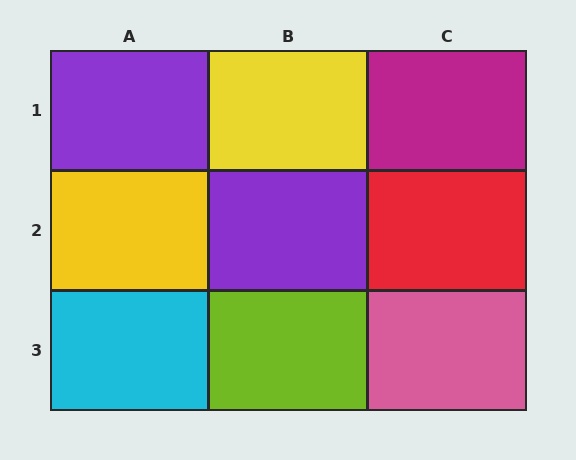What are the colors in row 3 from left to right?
Cyan, lime, pink.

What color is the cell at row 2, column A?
Yellow.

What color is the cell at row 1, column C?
Magenta.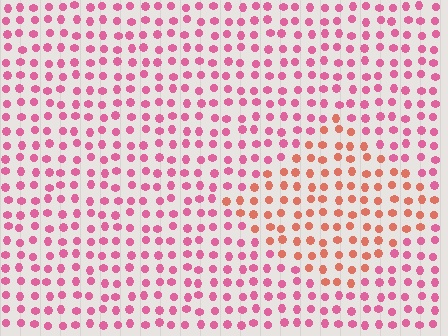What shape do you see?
I see a diamond.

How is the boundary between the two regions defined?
The boundary is defined purely by a slight shift in hue (about 36 degrees). Spacing, size, and orientation are identical on both sides.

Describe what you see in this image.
The image is filled with small pink elements in a uniform arrangement. A diamond-shaped region is visible where the elements are tinted to a slightly different hue, forming a subtle color boundary.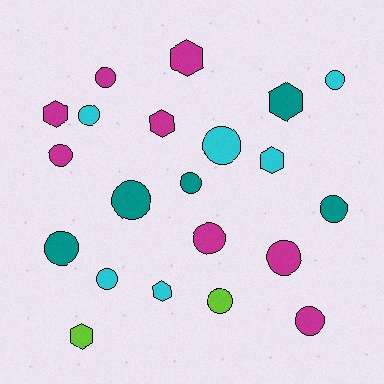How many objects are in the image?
There are 21 objects.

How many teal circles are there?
There are 4 teal circles.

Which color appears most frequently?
Magenta, with 8 objects.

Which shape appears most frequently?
Circle, with 14 objects.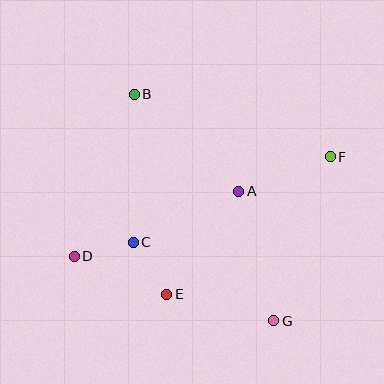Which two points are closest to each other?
Points C and D are closest to each other.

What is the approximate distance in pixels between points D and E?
The distance between D and E is approximately 100 pixels.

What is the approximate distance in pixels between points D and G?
The distance between D and G is approximately 210 pixels.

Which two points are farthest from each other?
Points D and F are farthest from each other.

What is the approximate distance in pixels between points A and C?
The distance between A and C is approximately 117 pixels.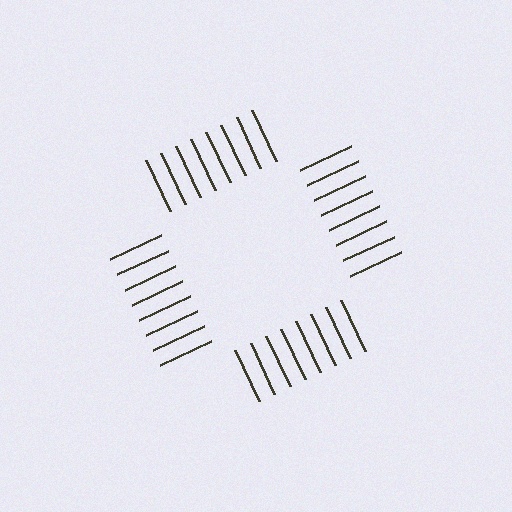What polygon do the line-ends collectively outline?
An illusory square — the line segments terminate on its edges but no continuous stroke is drawn.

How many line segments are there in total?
32 — 8 along each of the 4 edges.